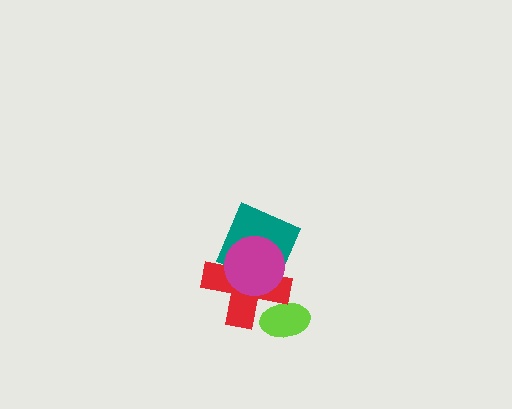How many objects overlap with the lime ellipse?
1 object overlaps with the lime ellipse.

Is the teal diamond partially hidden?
Yes, it is partially covered by another shape.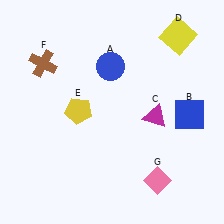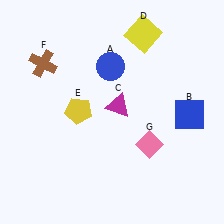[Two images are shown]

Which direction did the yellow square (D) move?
The yellow square (D) moved left.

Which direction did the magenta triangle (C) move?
The magenta triangle (C) moved left.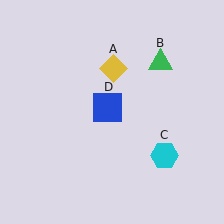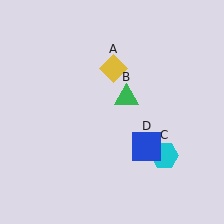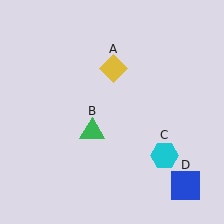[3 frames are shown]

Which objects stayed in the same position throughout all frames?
Yellow diamond (object A) and cyan hexagon (object C) remained stationary.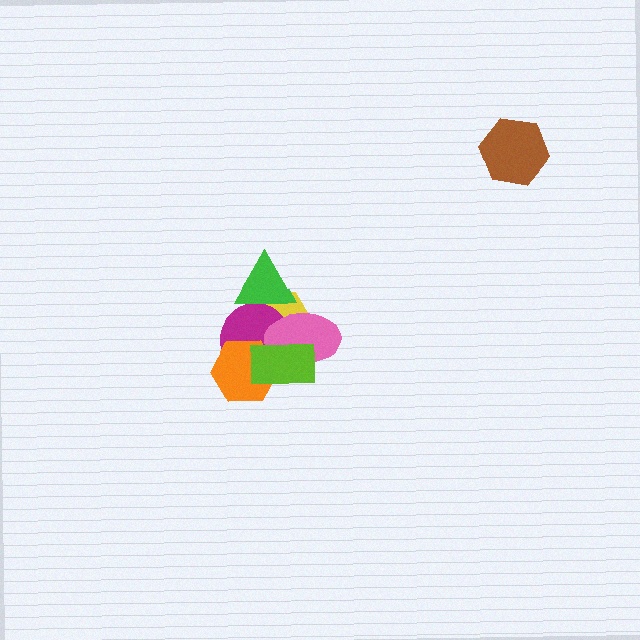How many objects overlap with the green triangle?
3 objects overlap with the green triangle.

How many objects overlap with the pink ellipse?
4 objects overlap with the pink ellipse.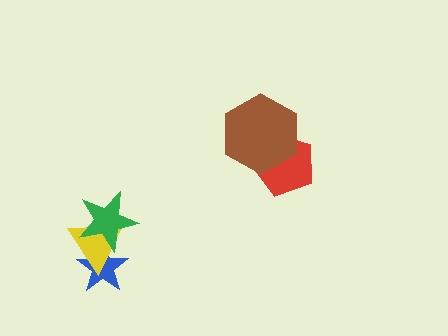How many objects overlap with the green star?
2 objects overlap with the green star.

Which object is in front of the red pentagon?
The brown hexagon is in front of the red pentagon.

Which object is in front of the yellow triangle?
The green star is in front of the yellow triangle.